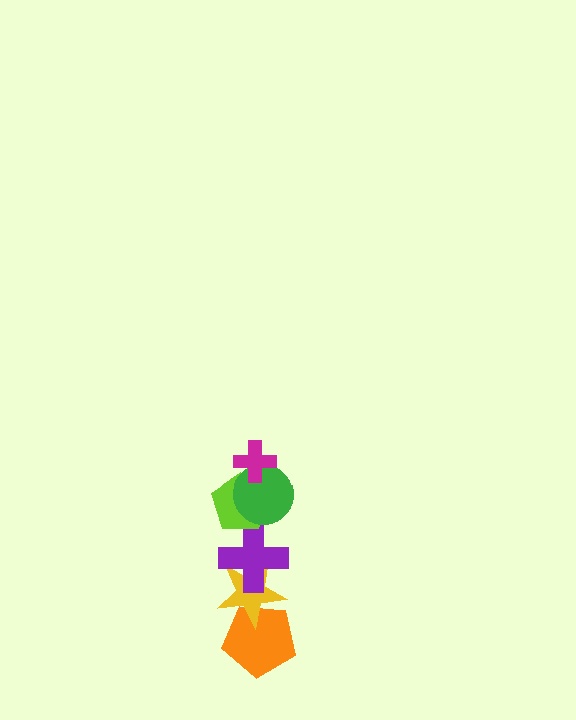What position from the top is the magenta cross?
The magenta cross is 1st from the top.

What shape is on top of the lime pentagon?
The green circle is on top of the lime pentagon.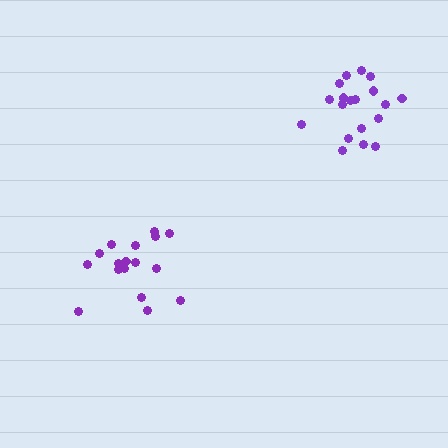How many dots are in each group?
Group 1: 17 dots, Group 2: 19 dots (36 total).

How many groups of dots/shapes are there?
There are 2 groups.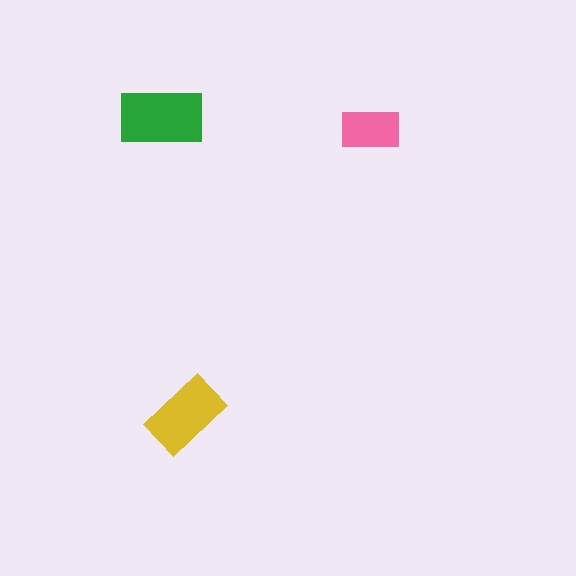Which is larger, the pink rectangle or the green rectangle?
The green one.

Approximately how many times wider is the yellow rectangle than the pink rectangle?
About 1.5 times wider.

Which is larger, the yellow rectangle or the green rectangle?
The green one.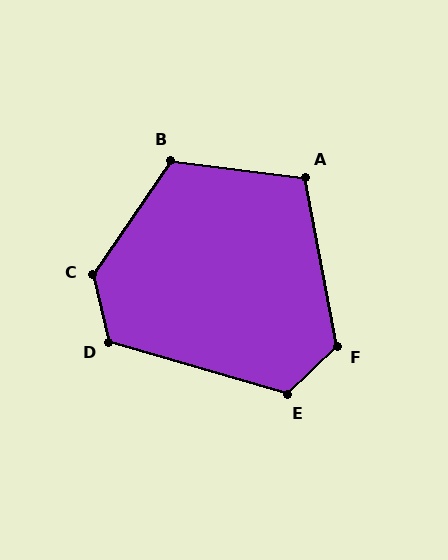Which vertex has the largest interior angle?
C, at approximately 133 degrees.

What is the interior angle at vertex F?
Approximately 124 degrees (obtuse).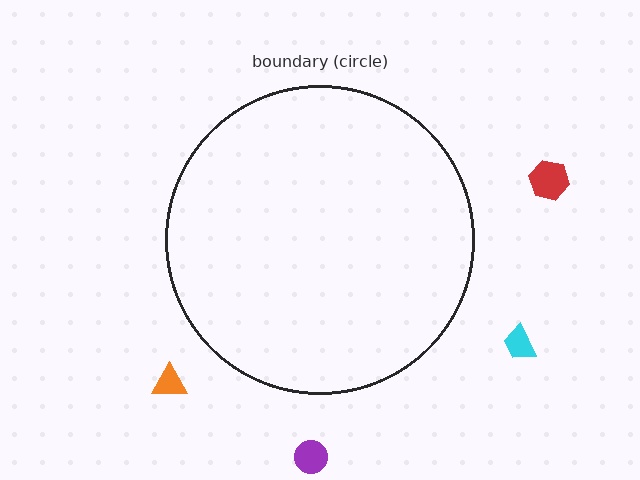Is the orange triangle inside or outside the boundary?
Outside.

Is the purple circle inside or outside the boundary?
Outside.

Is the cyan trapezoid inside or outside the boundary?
Outside.